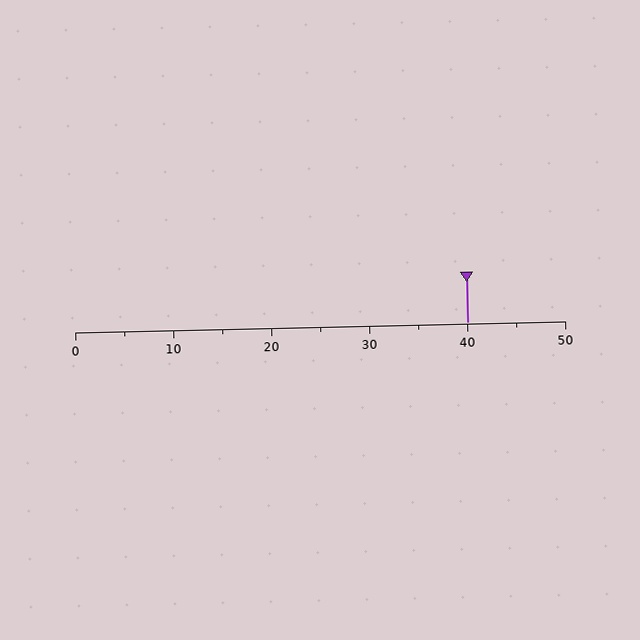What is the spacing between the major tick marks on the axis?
The major ticks are spaced 10 apart.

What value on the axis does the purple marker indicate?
The marker indicates approximately 40.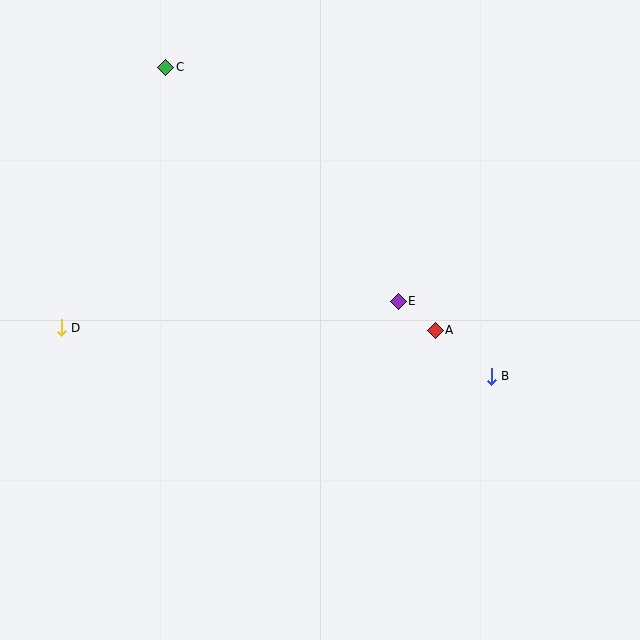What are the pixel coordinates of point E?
Point E is at (398, 301).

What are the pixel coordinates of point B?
Point B is at (491, 376).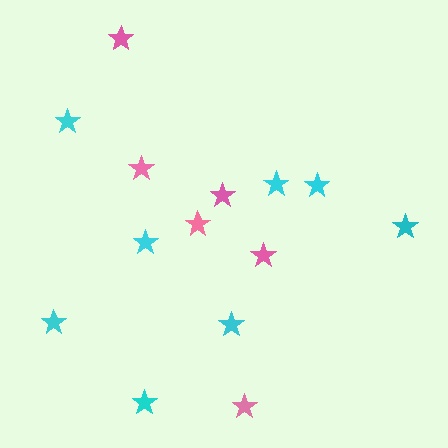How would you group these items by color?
There are 2 groups: one group of cyan stars (8) and one group of pink stars (6).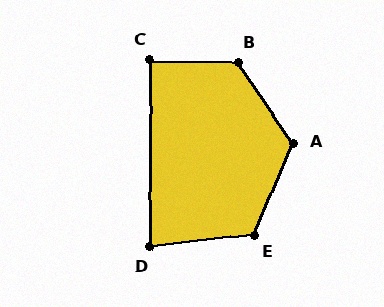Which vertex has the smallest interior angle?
D, at approximately 83 degrees.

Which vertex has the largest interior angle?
B, at approximately 125 degrees.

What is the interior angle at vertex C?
Approximately 89 degrees (approximately right).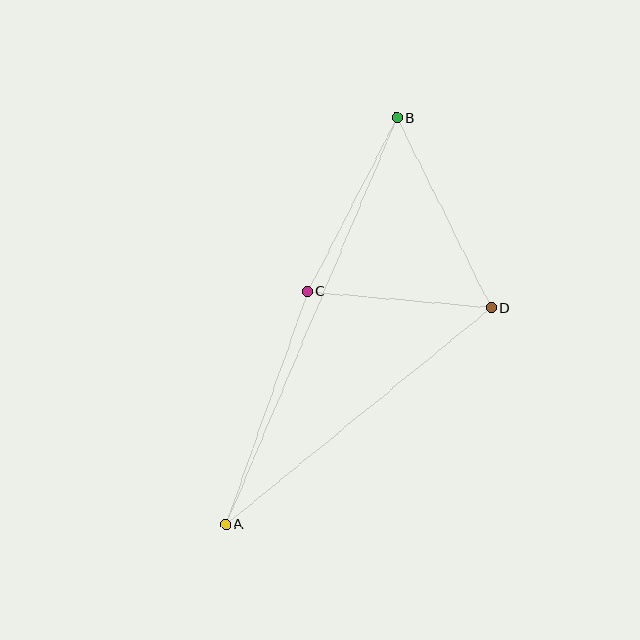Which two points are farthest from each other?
Points A and B are farthest from each other.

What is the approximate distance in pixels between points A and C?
The distance between A and C is approximately 247 pixels.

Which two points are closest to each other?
Points C and D are closest to each other.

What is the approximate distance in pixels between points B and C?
The distance between B and C is approximately 195 pixels.